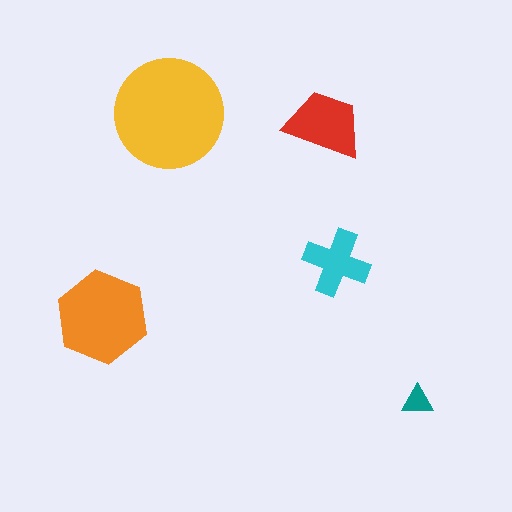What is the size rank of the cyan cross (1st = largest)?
4th.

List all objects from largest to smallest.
The yellow circle, the orange hexagon, the red trapezoid, the cyan cross, the teal triangle.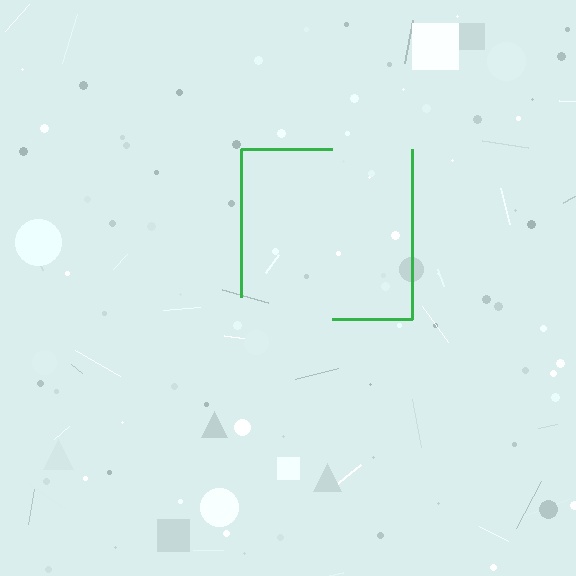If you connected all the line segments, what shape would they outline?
They would outline a square.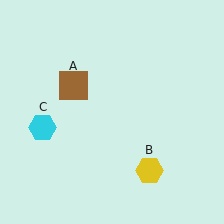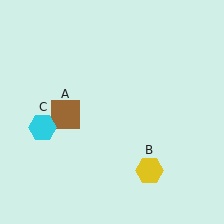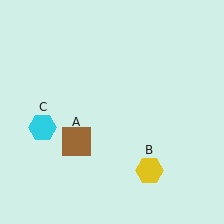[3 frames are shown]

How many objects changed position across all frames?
1 object changed position: brown square (object A).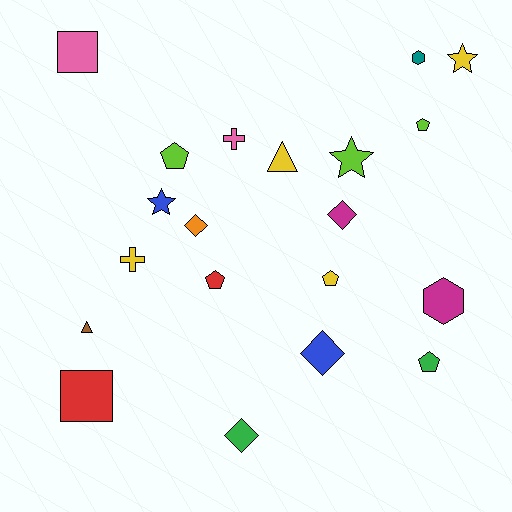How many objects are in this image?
There are 20 objects.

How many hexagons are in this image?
There are 2 hexagons.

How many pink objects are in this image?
There are 2 pink objects.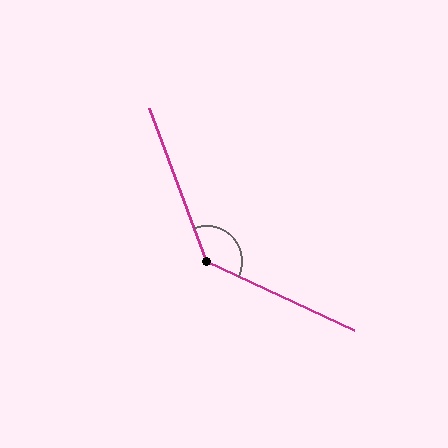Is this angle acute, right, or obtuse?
It is obtuse.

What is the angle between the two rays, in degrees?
Approximately 136 degrees.